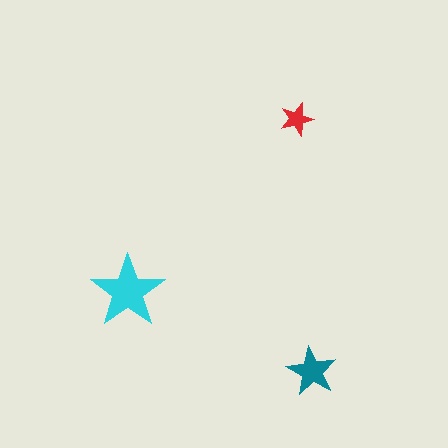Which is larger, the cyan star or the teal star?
The cyan one.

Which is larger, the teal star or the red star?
The teal one.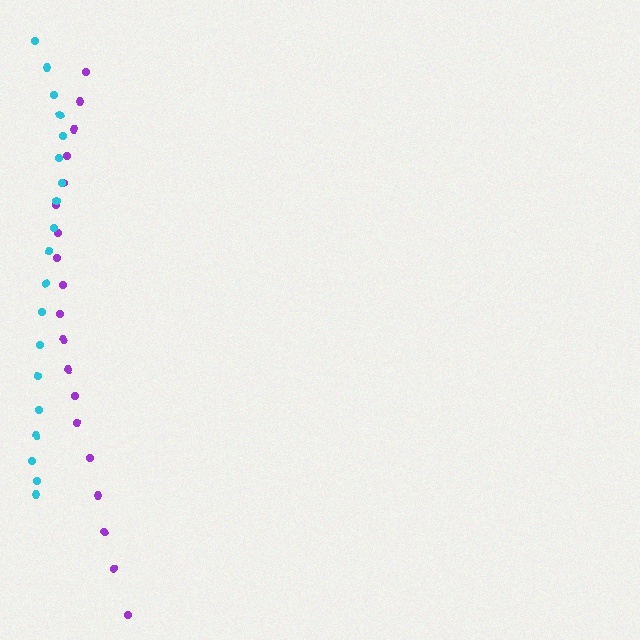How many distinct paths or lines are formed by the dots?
There are 2 distinct paths.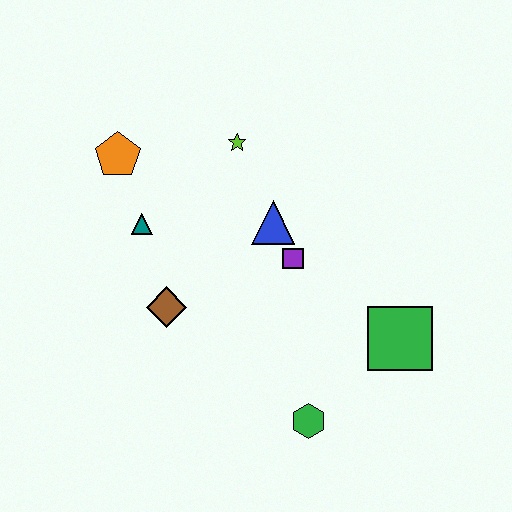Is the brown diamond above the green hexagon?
Yes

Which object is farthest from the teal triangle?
The green square is farthest from the teal triangle.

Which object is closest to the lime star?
The blue triangle is closest to the lime star.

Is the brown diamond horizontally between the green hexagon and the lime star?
No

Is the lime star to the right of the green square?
No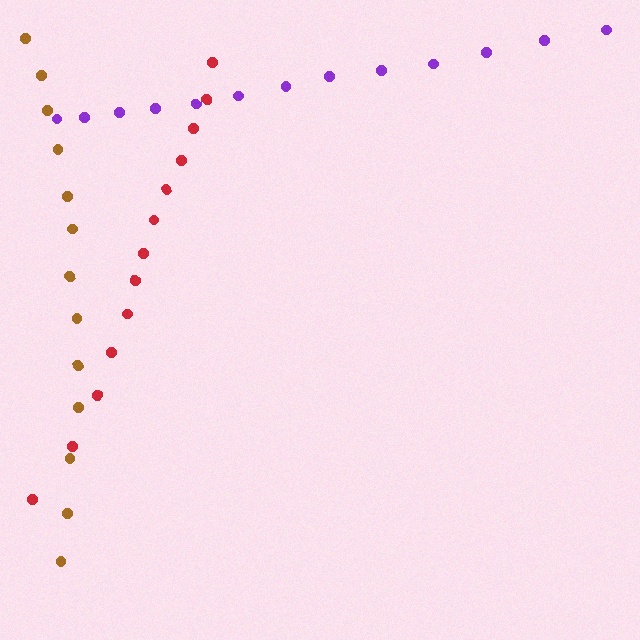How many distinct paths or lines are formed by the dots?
There are 3 distinct paths.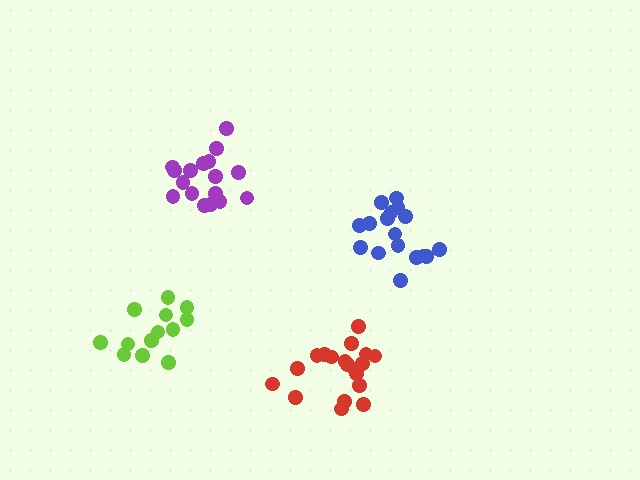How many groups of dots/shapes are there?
There are 4 groups.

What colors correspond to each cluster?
The clusters are colored: purple, red, lime, blue.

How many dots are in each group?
Group 1: 17 dots, Group 2: 19 dots, Group 3: 13 dots, Group 4: 17 dots (66 total).